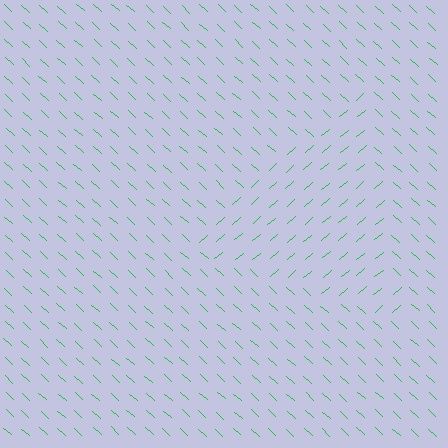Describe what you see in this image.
The image is filled with small green line segments. A triangle region in the image has lines oriented differently from the surrounding lines, creating a visible texture boundary.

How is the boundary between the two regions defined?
The boundary is defined purely by a change in line orientation (approximately 83 degrees difference). All lines are the same color and thickness.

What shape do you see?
I see a triangle.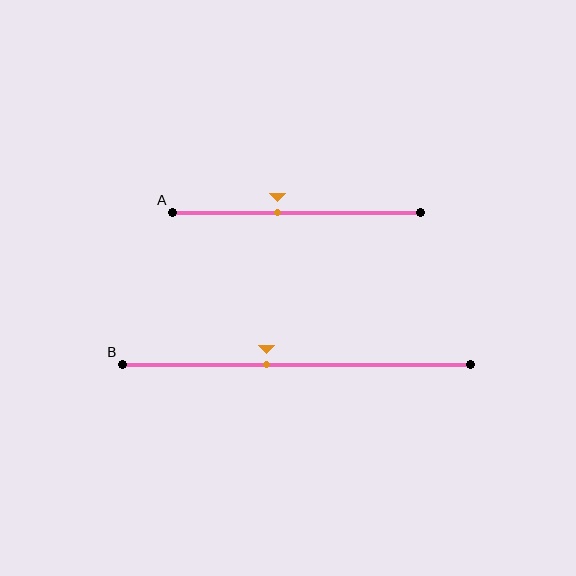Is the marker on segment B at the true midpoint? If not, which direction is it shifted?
No, the marker on segment B is shifted to the left by about 9% of the segment length.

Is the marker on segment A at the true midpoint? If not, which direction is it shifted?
No, the marker on segment A is shifted to the left by about 8% of the segment length.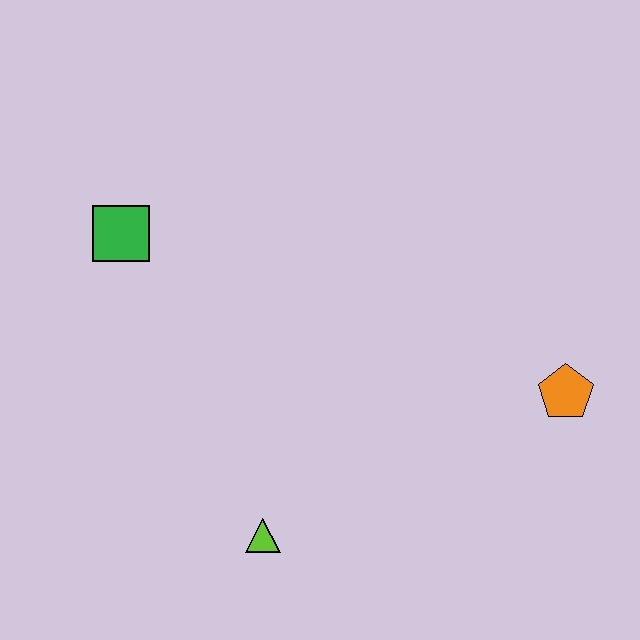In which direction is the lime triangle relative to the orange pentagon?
The lime triangle is to the left of the orange pentagon.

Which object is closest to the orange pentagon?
The lime triangle is closest to the orange pentagon.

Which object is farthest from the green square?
The orange pentagon is farthest from the green square.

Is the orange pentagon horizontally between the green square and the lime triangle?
No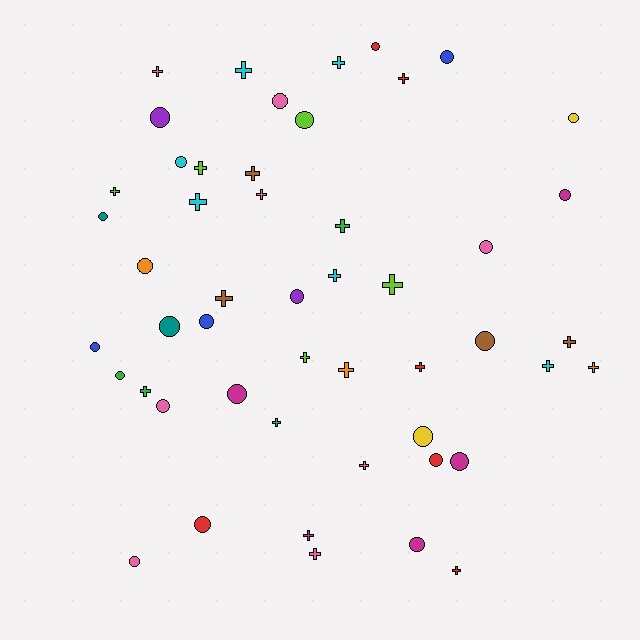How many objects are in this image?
There are 50 objects.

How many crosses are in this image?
There are 25 crosses.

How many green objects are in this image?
There are 4 green objects.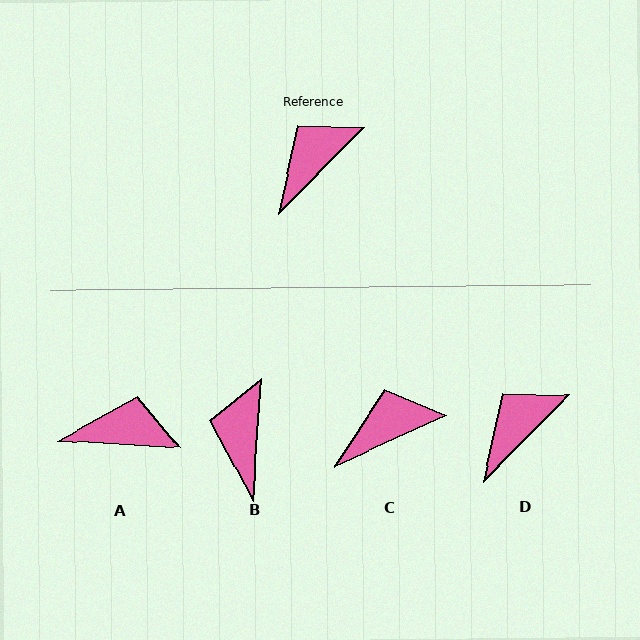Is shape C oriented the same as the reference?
No, it is off by about 21 degrees.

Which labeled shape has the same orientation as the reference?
D.